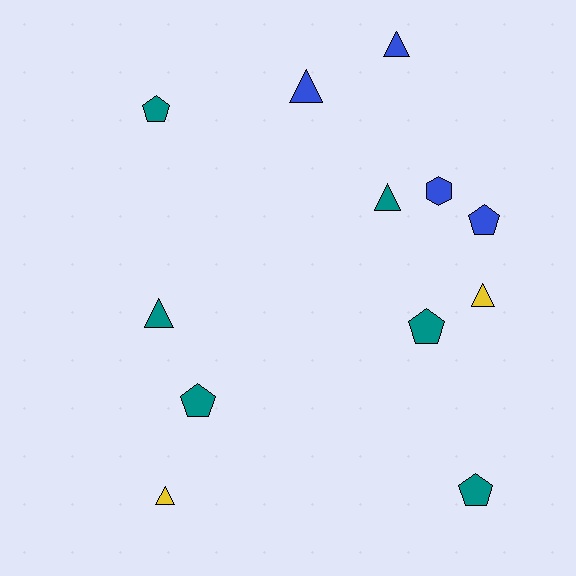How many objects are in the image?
There are 12 objects.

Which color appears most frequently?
Teal, with 6 objects.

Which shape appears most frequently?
Triangle, with 6 objects.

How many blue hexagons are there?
There is 1 blue hexagon.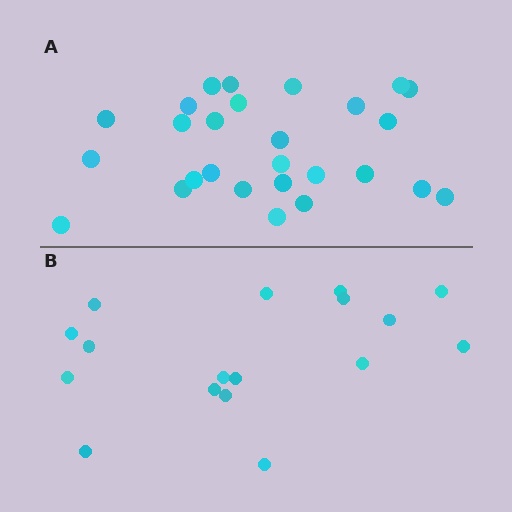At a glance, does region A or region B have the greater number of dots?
Region A (the top region) has more dots.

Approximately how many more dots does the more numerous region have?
Region A has roughly 10 or so more dots than region B.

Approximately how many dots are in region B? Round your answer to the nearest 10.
About 20 dots. (The exact count is 17, which rounds to 20.)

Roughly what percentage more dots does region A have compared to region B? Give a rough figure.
About 60% more.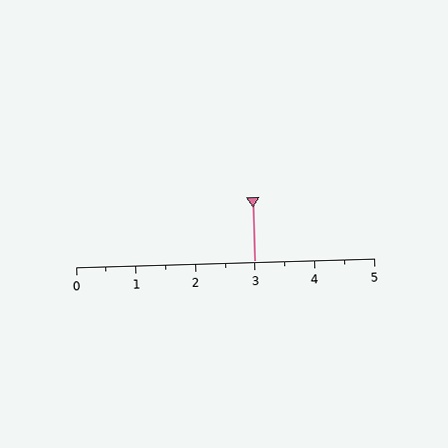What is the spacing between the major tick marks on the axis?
The major ticks are spaced 1 apart.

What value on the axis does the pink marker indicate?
The marker indicates approximately 3.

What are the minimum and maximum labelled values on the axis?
The axis runs from 0 to 5.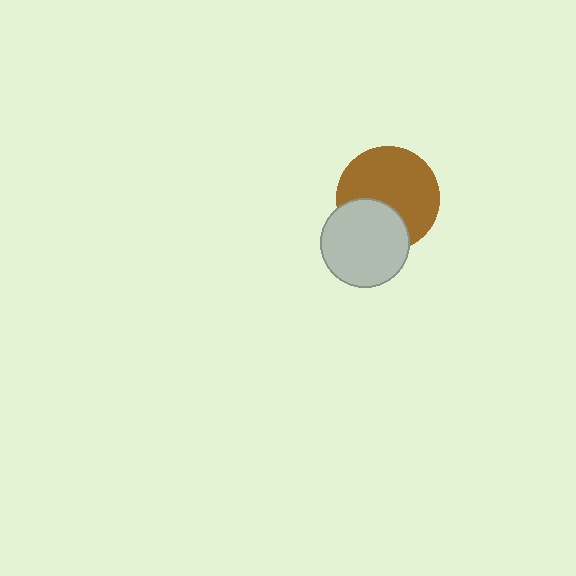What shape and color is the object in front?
The object in front is a light gray circle.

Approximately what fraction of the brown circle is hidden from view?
Roughly 32% of the brown circle is hidden behind the light gray circle.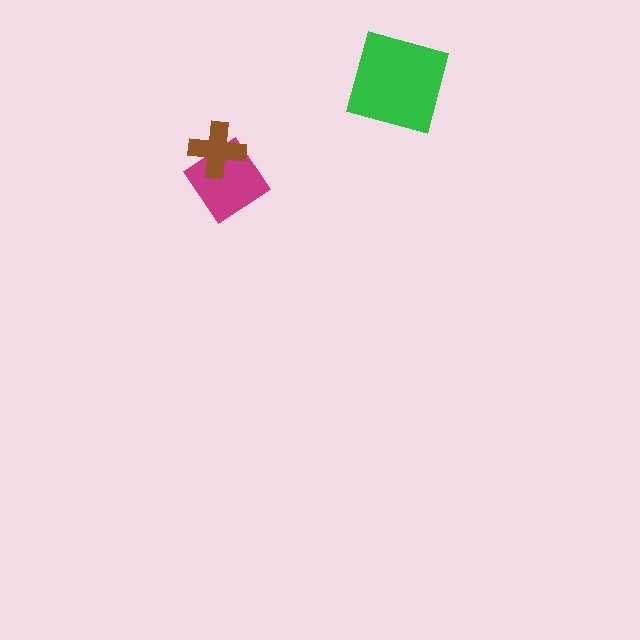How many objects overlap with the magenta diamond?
1 object overlaps with the magenta diamond.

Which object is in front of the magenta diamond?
The brown cross is in front of the magenta diamond.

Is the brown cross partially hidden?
No, no other shape covers it.